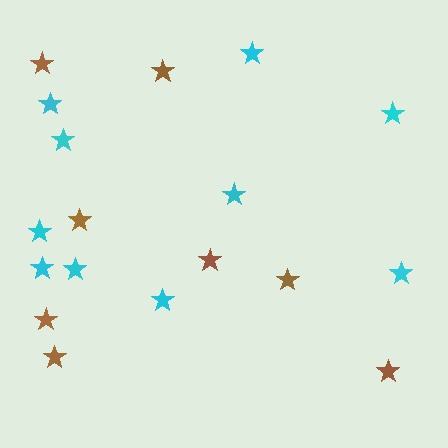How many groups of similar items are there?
There are 2 groups: one group of cyan stars (10) and one group of brown stars (8).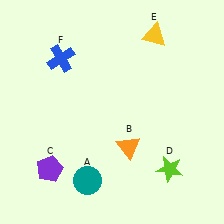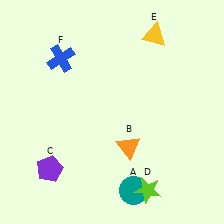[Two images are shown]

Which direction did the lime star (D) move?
The lime star (D) moved left.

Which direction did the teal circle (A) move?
The teal circle (A) moved right.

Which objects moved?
The objects that moved are: the teal circle (A), the lime star (D).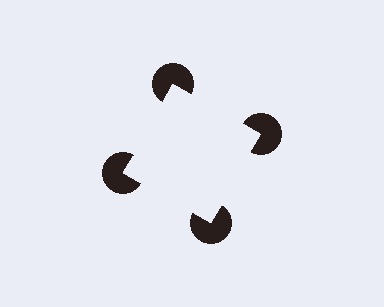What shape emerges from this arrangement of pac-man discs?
An illusory square — its edges are inferred from the aligned wedge cuts in the pac-man discs, not physically drawn.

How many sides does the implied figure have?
4 sides.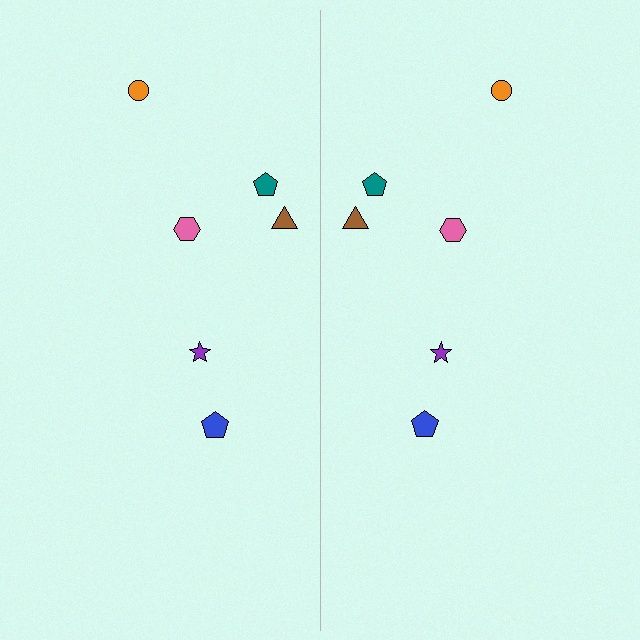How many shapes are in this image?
There are 12 shapes in this image.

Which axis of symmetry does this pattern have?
The pattern has a vertical axis of symmetry running through the center of the image.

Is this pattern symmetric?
Yes, this pattern has bilateral (reflection) symmetry.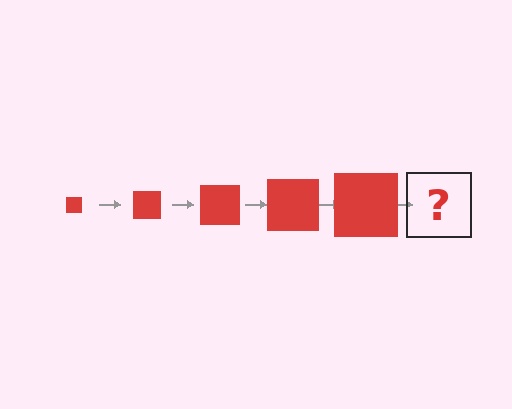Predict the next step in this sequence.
The next step is a red square, larger than the previous one.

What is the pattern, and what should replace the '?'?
The pattern is that the square gets progressively larger each step. The '?' should be a red square, larger than the previous one.